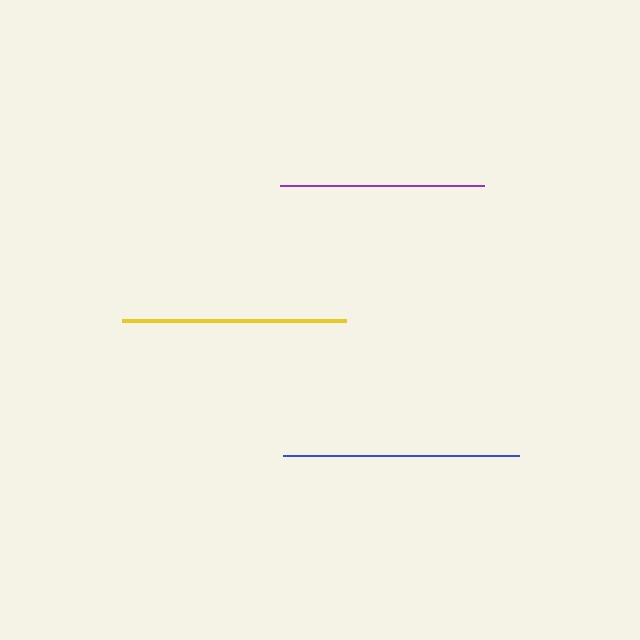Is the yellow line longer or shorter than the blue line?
The blue line is longer than the yellow line.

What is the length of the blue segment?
The blue segment is approximately 235 pixels long.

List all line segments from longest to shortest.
From longest to shortest: blue, yellow, purple.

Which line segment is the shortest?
The purple line is the shortest at approximately 204 pixels.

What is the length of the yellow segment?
The yellow segment is approximately 224 pixels long.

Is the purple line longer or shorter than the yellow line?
The yellow line is longer than the purple line.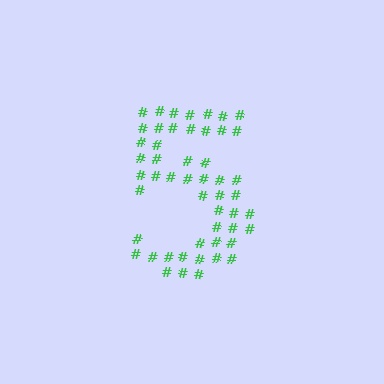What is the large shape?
The large shape is the digit 5.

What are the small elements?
The small elements are hash symbols.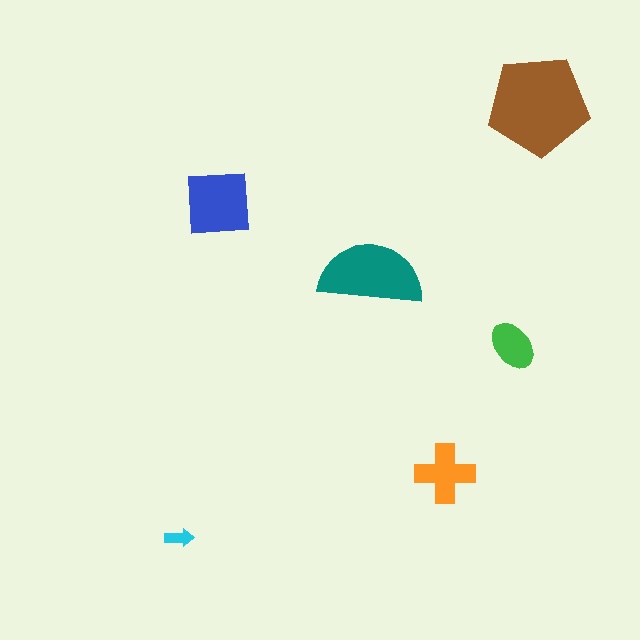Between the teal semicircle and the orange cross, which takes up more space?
The teal semicircle.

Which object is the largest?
The brown pentagon.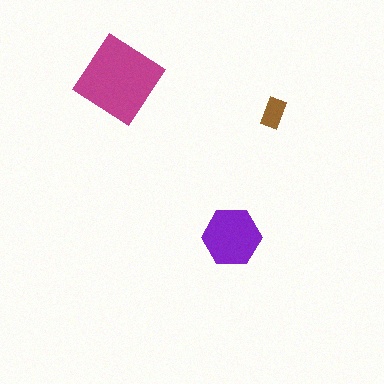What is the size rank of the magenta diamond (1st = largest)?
1st.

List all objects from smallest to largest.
The brown rectangle, the purple hexagon, the magenta diamond.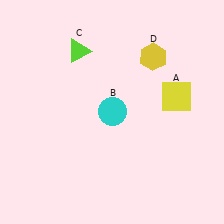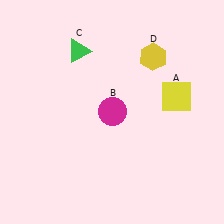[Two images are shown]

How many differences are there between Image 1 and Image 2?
There are 2 differences between the two images.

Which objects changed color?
B changed from cyan to magenta. C changed from lime to green.